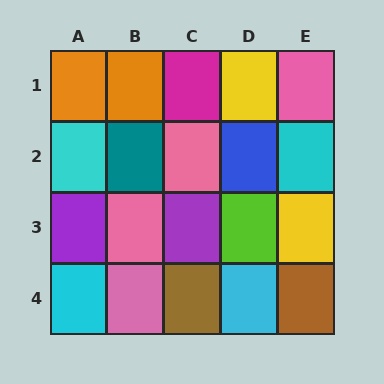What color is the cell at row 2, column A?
Cyan.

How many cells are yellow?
2 cells are yellow.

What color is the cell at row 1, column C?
Magenta.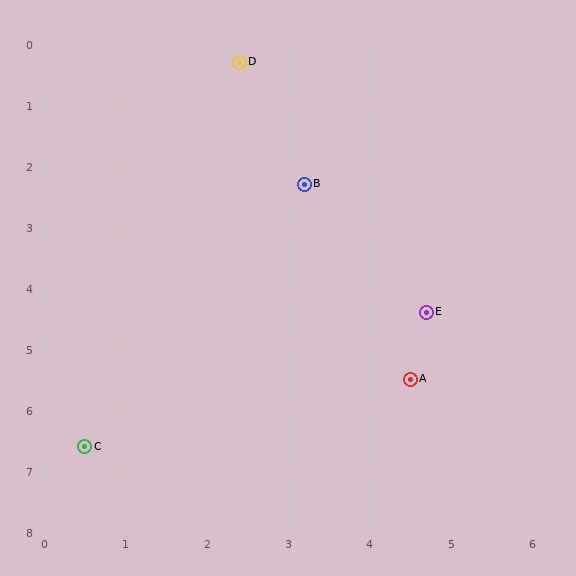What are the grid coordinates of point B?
Point B is at approximately (3.2, 2.3).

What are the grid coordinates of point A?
Point A is at approximately (4.5, 5.5).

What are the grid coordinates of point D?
Point D is at approximately (2.4, 0.3).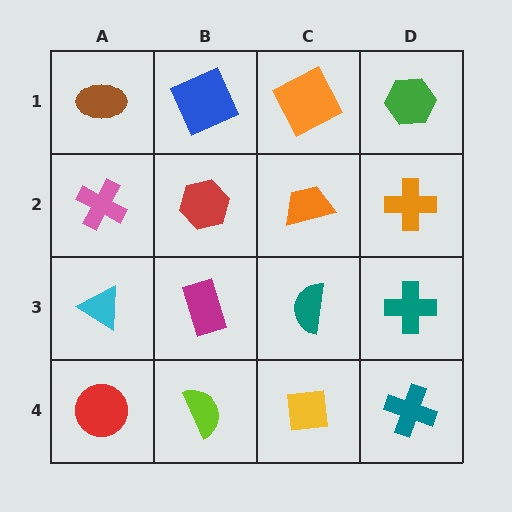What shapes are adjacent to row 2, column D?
A green hexagon (row 1, column D), a teal cross (row 3, column D), an orange trapezoid (row 2, column C).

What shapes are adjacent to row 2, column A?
A brown ellipse (row 1, column A), a cyan triangle (row 3, column A), a red hexagon (row 2, column B).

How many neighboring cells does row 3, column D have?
3.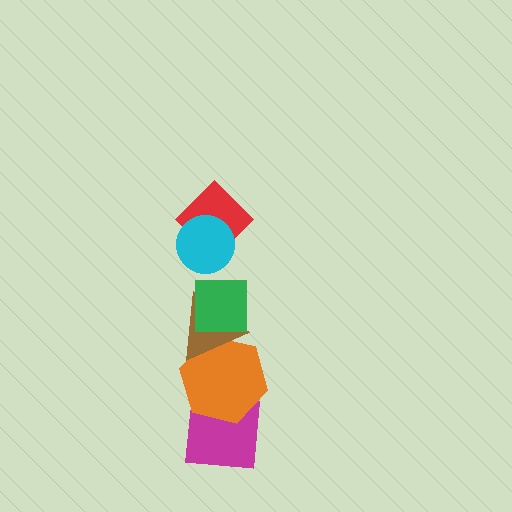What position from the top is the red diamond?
The red diamond is 2nd from the top.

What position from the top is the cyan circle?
The cyan circle is 1st from the top.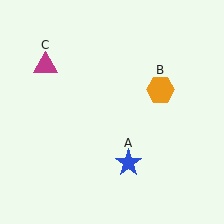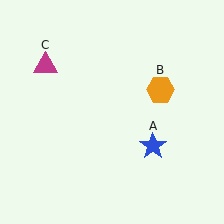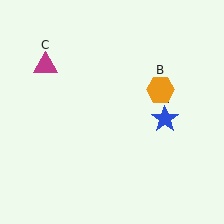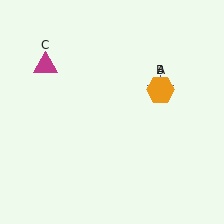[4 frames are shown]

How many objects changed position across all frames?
1 object changed position: blue star (object A).